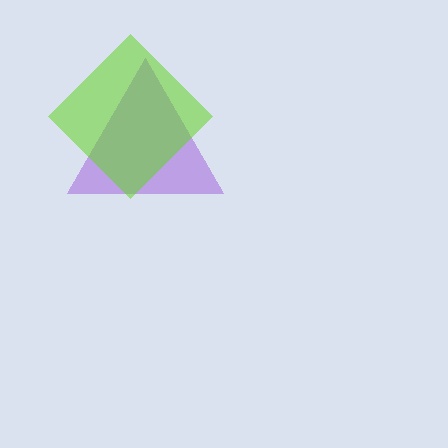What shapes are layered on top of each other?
The layered shapes are: a purple triangle, a lime diamond.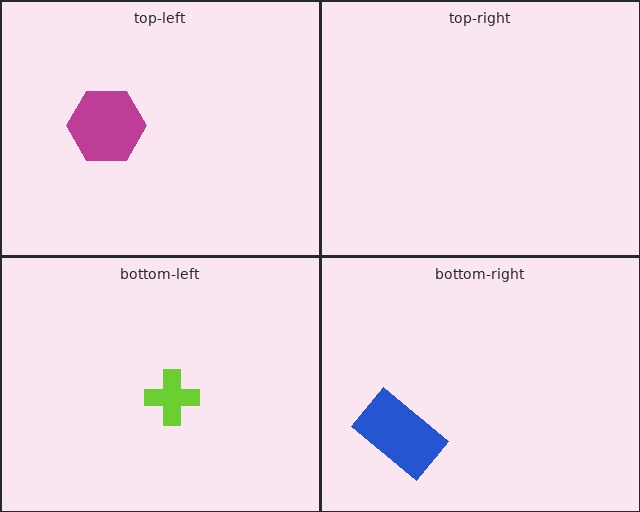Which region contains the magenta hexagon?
The top-left region.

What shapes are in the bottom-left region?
The lime cross.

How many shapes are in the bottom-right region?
1.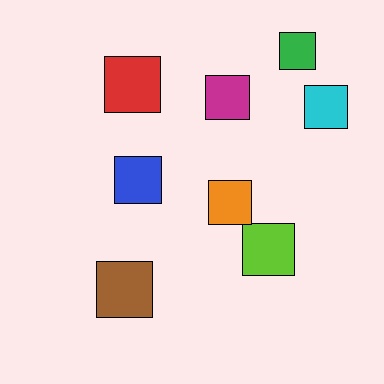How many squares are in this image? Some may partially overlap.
There are 8 squares.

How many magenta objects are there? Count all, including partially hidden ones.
There is 1 magenta object.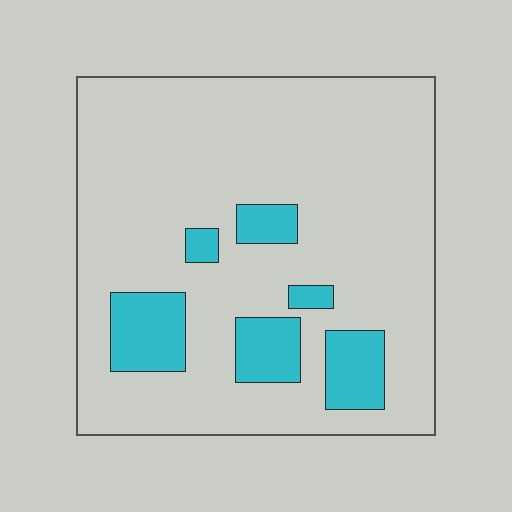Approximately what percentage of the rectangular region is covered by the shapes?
Approximately 15%.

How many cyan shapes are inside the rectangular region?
6.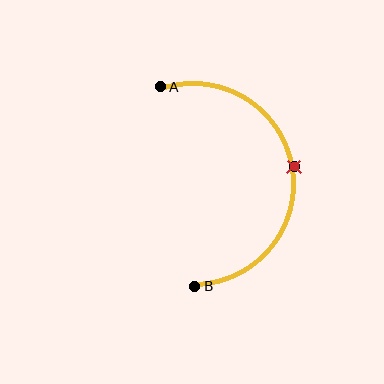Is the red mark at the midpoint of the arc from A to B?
Yes. The red mark lies on the arc at equal arc-length from both A and B — it is the arc midpoint.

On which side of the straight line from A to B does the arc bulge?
The arc bulges to the right of the straight line connecting A and B.